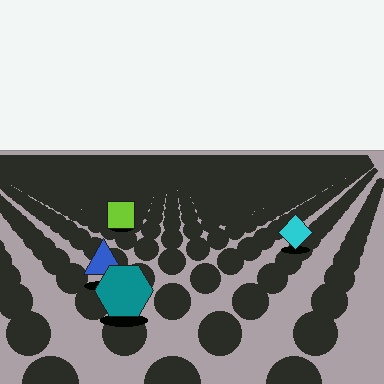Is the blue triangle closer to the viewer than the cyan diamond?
Yes. The blue triangle is closer — you can tell from the texture gradient: the ground texture is coarser near it.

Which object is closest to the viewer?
The teal hexagon is closest. The texture marks near it are larger and more spread out.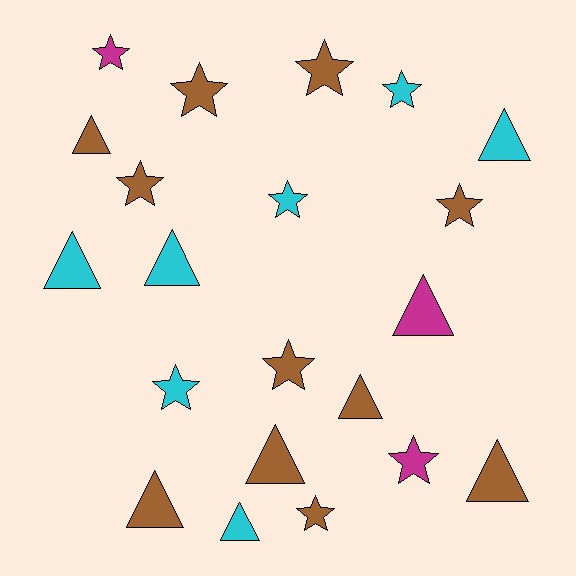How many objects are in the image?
There are 21 objects.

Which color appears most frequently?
Brown, with 11 objects.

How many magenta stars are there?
There are 2 magenta stars.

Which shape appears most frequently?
Star, with 11 objects.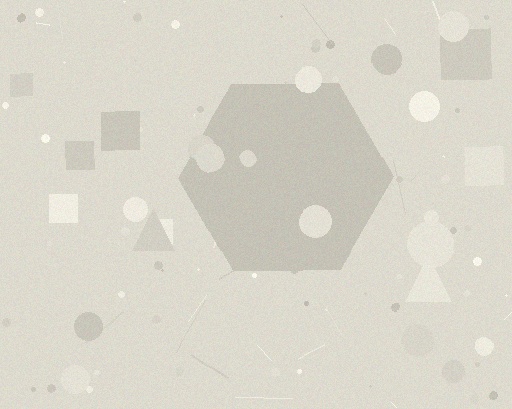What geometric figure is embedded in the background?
A hexagon is embedded in the background.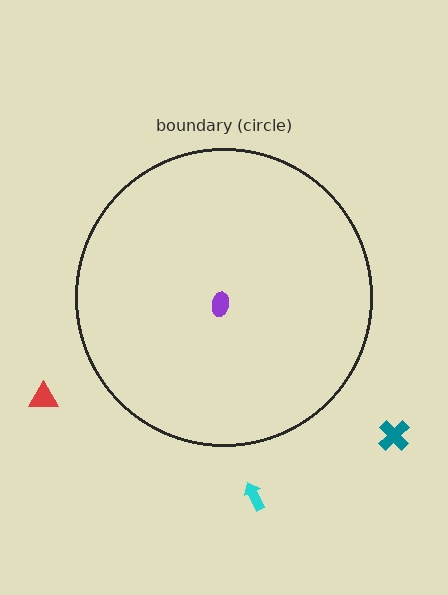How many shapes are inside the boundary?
1 inside, 3 outside.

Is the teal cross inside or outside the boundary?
Outside.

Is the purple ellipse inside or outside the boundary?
Inside.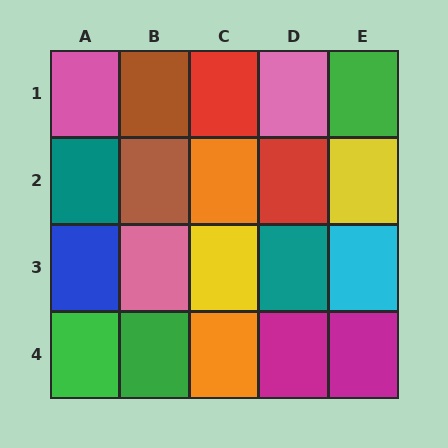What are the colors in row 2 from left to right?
Teal, brown, orange, red, yellow.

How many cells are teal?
2 cells are teal.